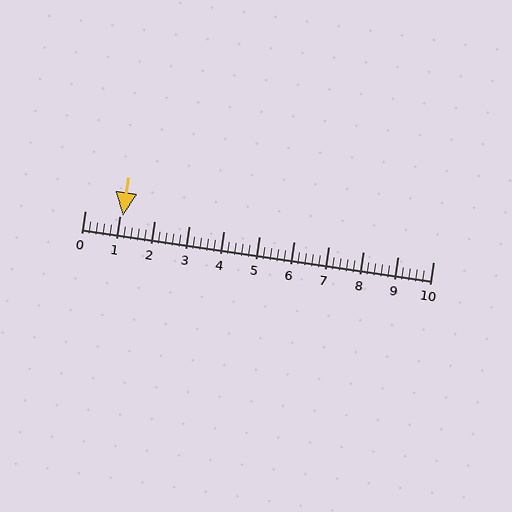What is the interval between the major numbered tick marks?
The major tick marks are spaced 1 units apart.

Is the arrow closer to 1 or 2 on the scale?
The arrow is closer to 1.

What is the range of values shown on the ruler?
The ruler shows values from 0 to 10.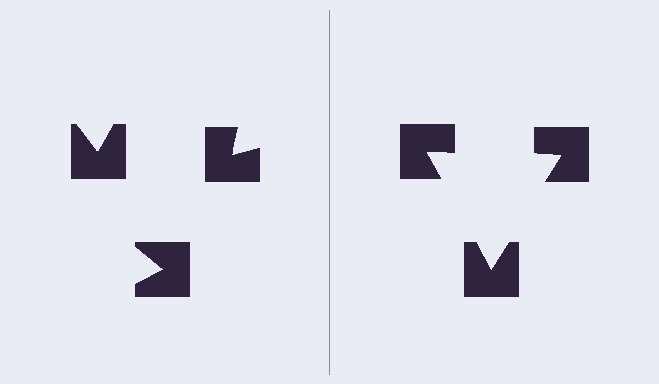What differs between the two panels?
The notched squares are positioned identically on both sides; only the wedge orientations differ. On the right they align to a triangle; on the left they are misaligned.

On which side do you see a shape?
An illusory triangle appears on the right side. On the left side the wedge cuts are rotated, so no coherent shape forms.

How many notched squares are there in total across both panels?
6 — 3 on each side.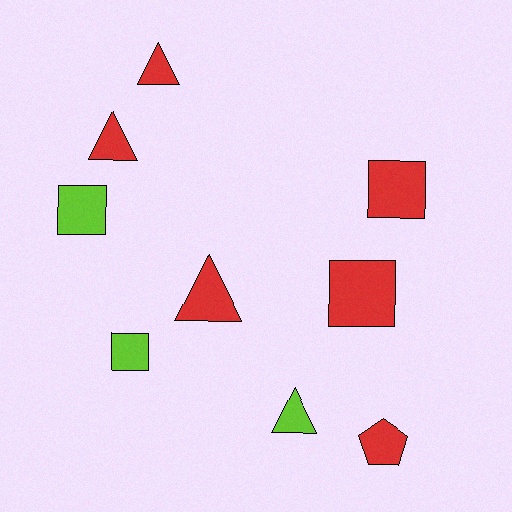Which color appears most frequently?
Red, with 6 objects.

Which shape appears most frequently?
Square, with 4 objects.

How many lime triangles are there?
There is 1 lime triangle.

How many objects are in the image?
There are 9 objects.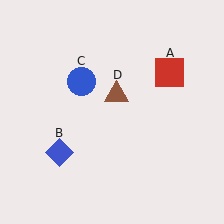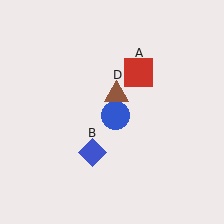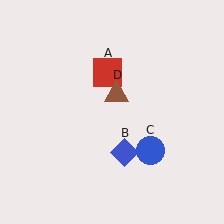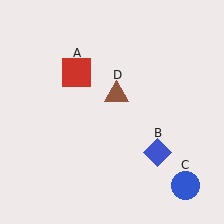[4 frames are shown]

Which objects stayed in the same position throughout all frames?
Brown triangle (object D) remained stationary.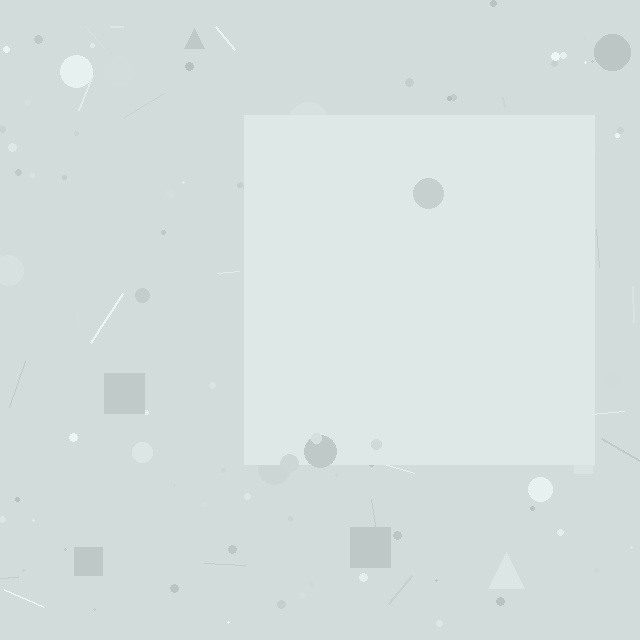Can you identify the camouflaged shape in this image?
The camouflaged shape is a square.